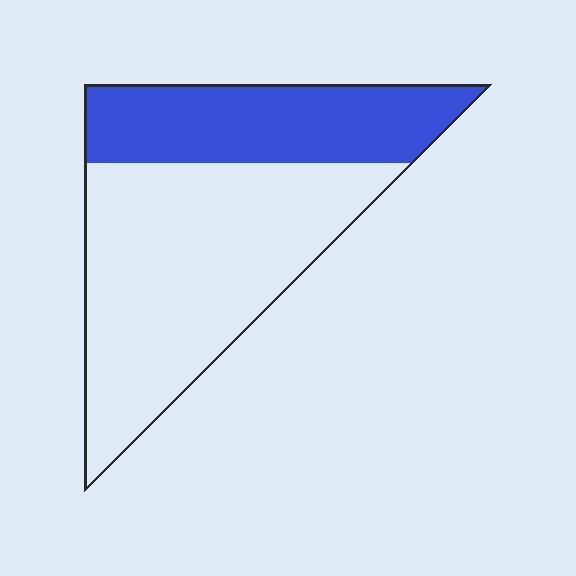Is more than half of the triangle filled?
No.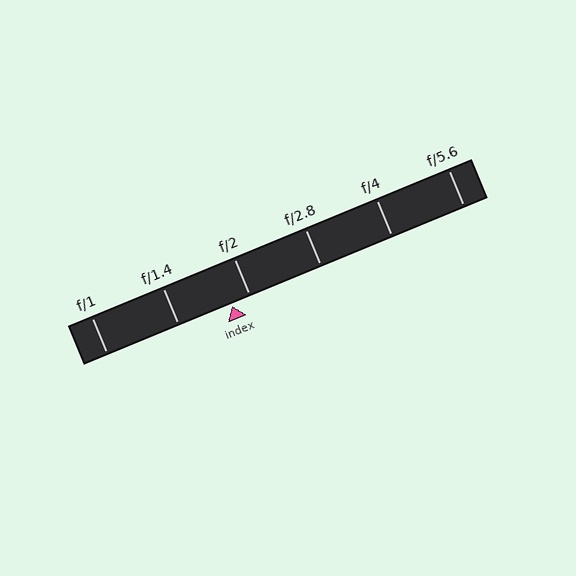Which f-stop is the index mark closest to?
The index mark is closest to f/2.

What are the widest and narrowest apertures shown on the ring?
The widest aperture shown is f/1 and the narrowest is f/5.6.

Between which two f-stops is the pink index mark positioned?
The index mark is between f/1.4 and f/2.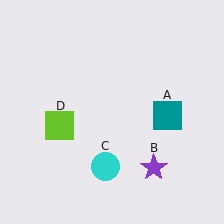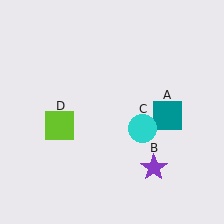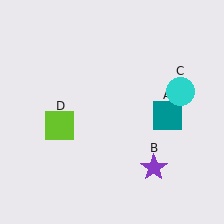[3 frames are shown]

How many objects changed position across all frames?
1 object changed position: cyan circle (object C).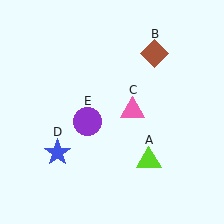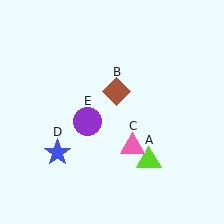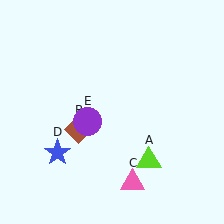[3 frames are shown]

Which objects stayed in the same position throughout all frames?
Lime triangle (object A) and blue star (object D) and purple circle (object E) remained stationary.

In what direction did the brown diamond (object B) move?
The brown diamond (object B) moved down and to the left.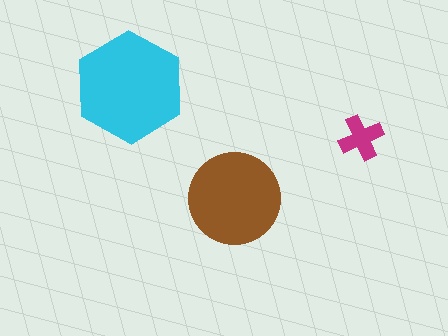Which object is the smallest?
The magenta cross.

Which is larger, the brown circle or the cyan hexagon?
The cyan hexagon.